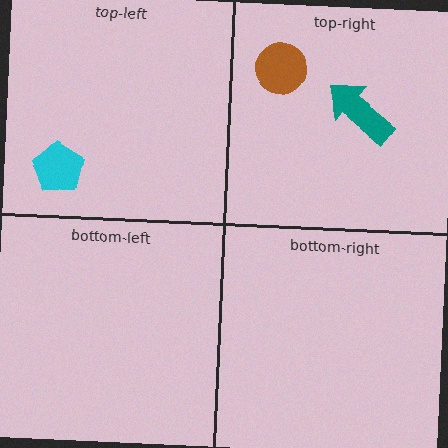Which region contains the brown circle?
The top-right region.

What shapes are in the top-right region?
The brown circle, the teal arrow.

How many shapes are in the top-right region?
2.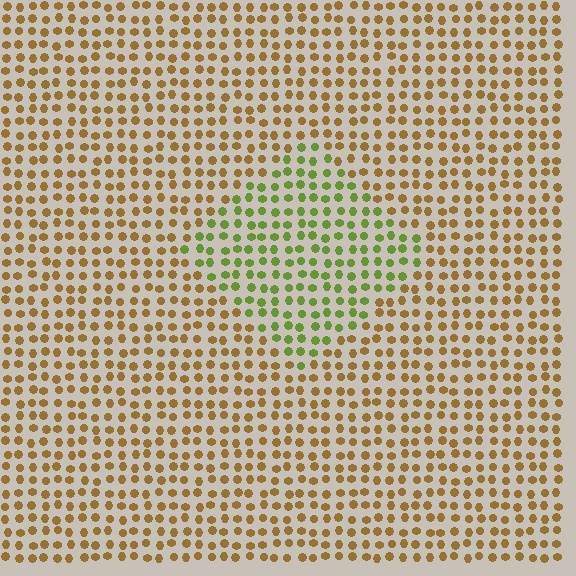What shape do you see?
I see a diamond.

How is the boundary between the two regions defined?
The boundary is defined purely by a slight shift in hue (about 49 degrees). Spacing, size, and orientation are identical on both sides.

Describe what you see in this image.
The image is filled with small brown elements in a uniform arrangement. A diamond-shaped region is visible where the elements are tinted to a slightly different hue, forming a subtle color boundary.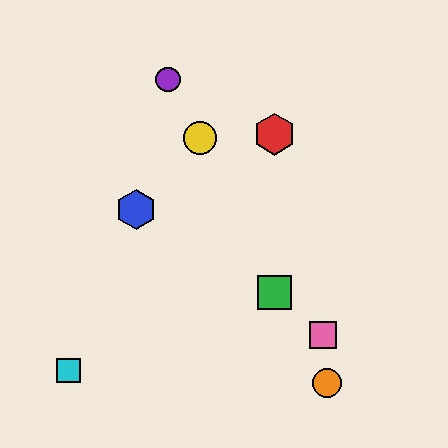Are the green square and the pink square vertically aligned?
No, the green square is at x≈274 and the pink square is at x≈323.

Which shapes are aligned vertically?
The red hexagon, the green square are aligned vertically.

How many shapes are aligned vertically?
2 shapes (the red hexagon, the green square) are aligned vertically.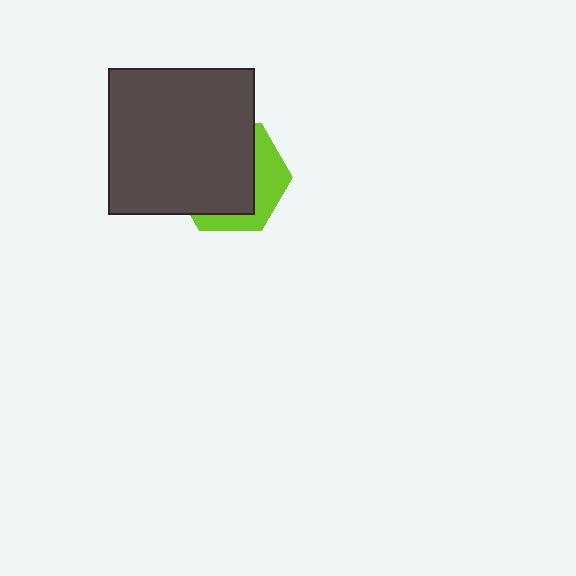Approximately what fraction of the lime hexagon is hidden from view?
Roughly 67% of the lime hexagon is hidden behind the dark gray square.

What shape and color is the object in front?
The object in front is a dark gray square.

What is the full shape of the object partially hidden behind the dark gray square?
The partially hidden object is a lime hexagon.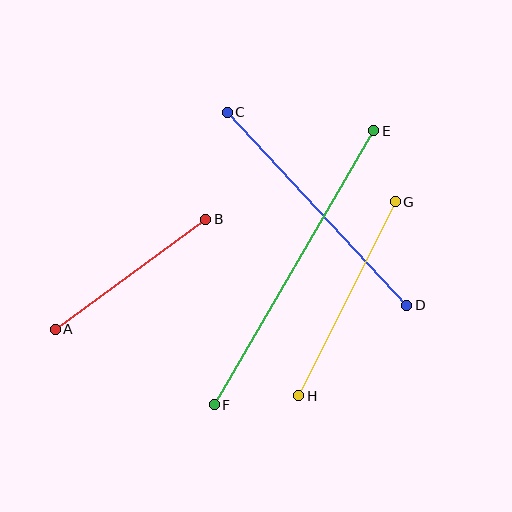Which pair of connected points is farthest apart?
Points E and F are farthest apart.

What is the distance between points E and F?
The distance is approximately 317 pixels.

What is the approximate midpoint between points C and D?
The midpoint is at approximately (317, 209) pixels.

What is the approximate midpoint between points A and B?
The midpoint is at approximately (130, 274) pixels.